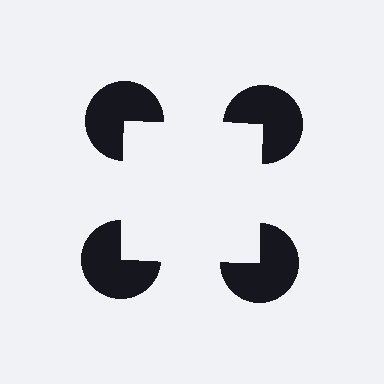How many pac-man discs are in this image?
There are 4 — one at each vertex of the illusory square.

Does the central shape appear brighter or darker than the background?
It typically appears slightly brighter than the background, even though no actual brightness change is drawn.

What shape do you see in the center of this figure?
An illusory square — its edges are inferred from the aligned wedge cuts in the pac-man discs, not physically drawn.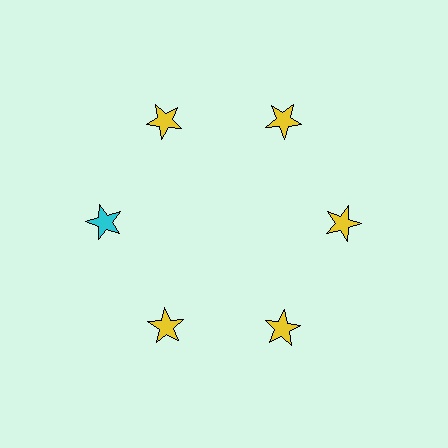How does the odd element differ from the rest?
It has a different color: cyan instead of yellow.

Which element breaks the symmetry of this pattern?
The cyan star at roughly the 9 o'clock position breaks the symmetry. All other shapes are yellow stars.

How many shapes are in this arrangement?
There are 6 shapes arranged in a ring pattern.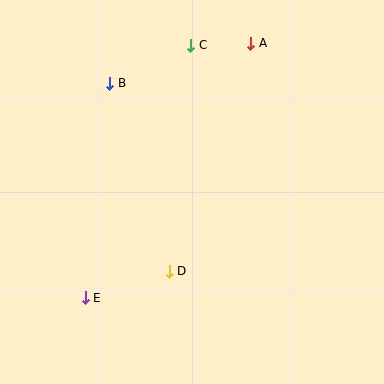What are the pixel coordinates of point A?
Point A is at (251, 43).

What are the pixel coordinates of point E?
Point E is at (85, 298).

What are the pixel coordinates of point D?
Point D is at (169, 271).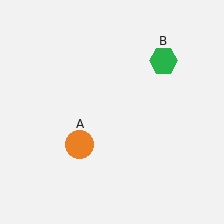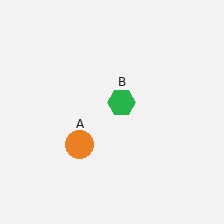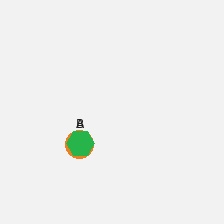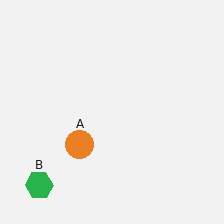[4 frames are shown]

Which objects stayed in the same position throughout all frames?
Orange circle (object A) remained stationary.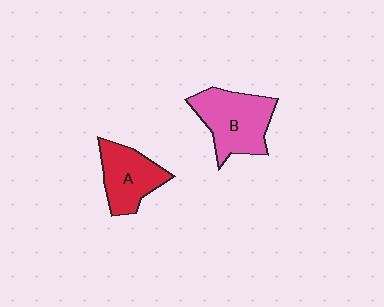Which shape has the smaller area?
Shape A (red).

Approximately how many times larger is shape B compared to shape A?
Approximately 1.3 times.